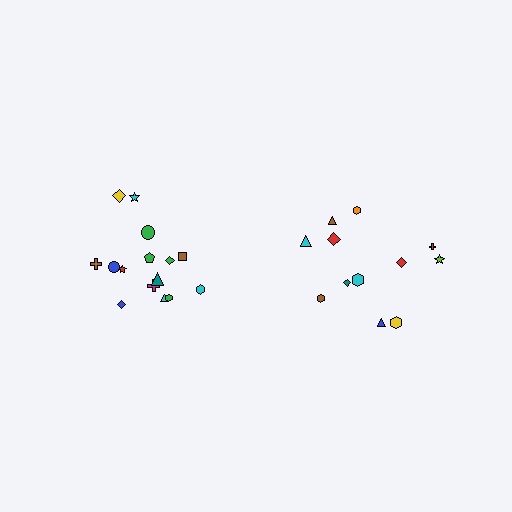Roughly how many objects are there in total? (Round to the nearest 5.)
Roughly 25 objects in total.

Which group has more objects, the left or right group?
The left group.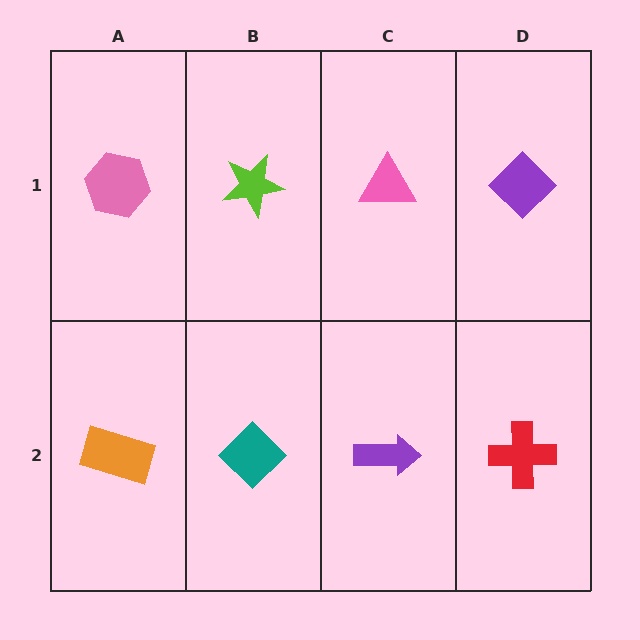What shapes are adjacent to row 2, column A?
A pink hexagon (row 1, column A), a teal diamond (row 2, column B).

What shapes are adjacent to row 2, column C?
A pink triangle (row 1, column C), a teal diamond (row 2, column B), a red cross (row 2, column D).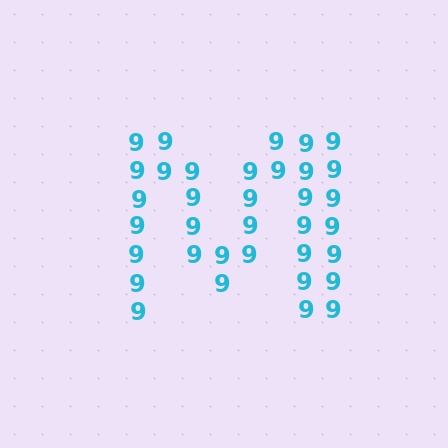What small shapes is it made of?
It is made of small digit 9's.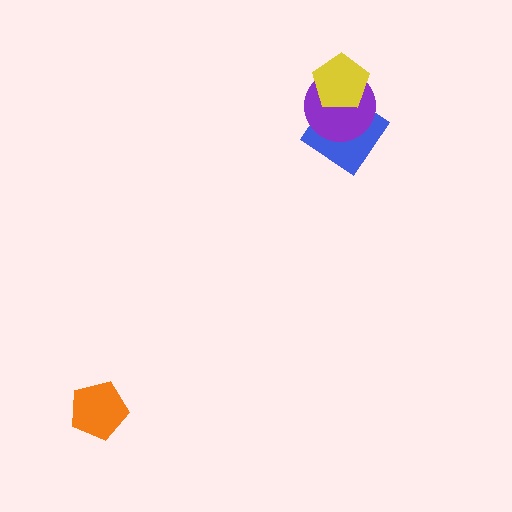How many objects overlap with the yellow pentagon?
2 objects overlap with the yellow pentagon.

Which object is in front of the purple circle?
The yellow pentagon is in front of the purple circle.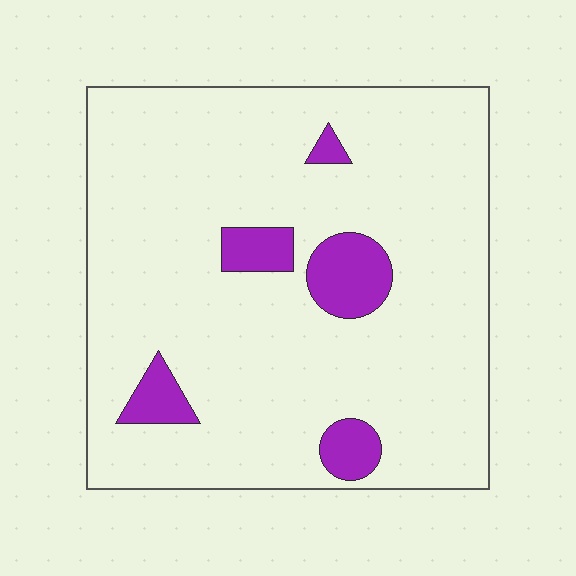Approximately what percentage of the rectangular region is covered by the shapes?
Approximately 10%.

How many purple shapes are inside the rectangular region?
5.